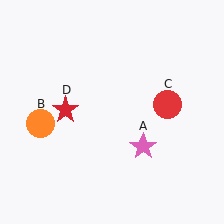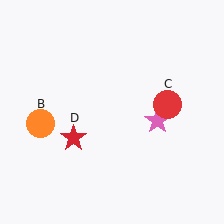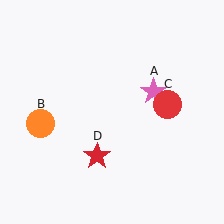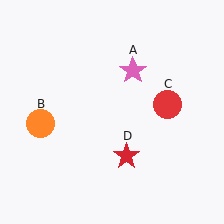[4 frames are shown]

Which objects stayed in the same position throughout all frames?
Orange circle (object B) and red circle (object C) remained stationary.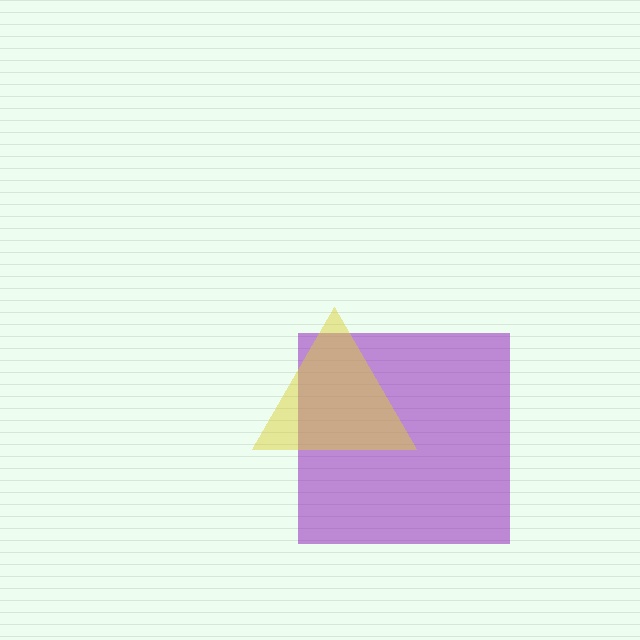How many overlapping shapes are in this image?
There are 2 overlapping shapes in the image.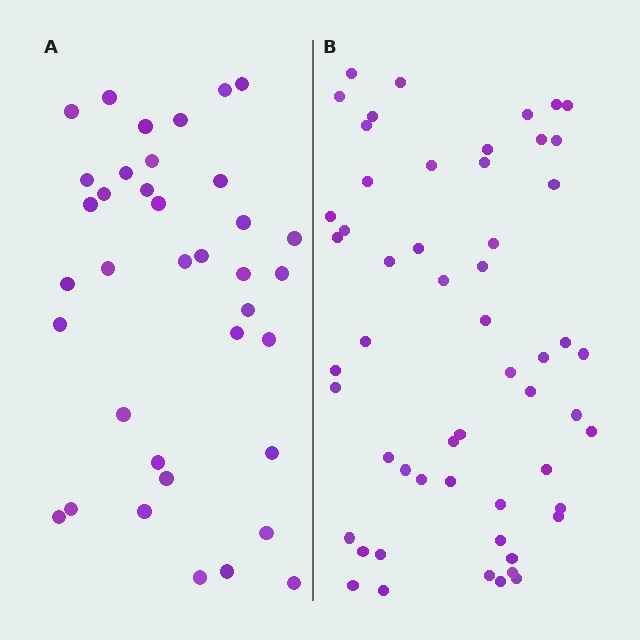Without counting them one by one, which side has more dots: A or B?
Region B (the right region) has more dots.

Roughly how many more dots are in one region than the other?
Region B has approximately 20 more dots than region A.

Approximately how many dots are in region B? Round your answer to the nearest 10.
About 60 dots. (The exact count is 55, which rounds to 60.)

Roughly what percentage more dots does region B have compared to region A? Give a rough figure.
About 50% more.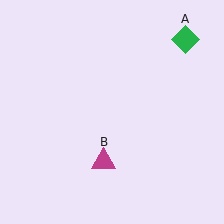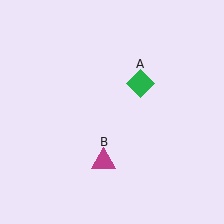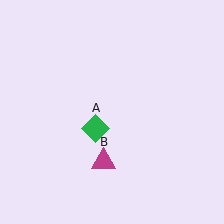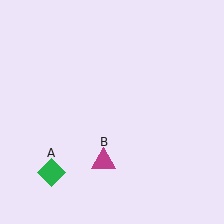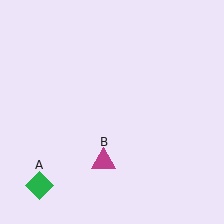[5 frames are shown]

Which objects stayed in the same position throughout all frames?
Magenta triangle (object B) remained stationary.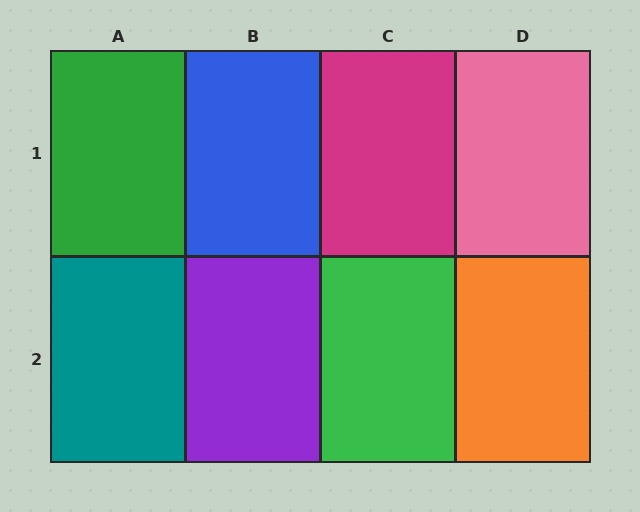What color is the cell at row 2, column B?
Purple.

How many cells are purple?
1 cell is purple.